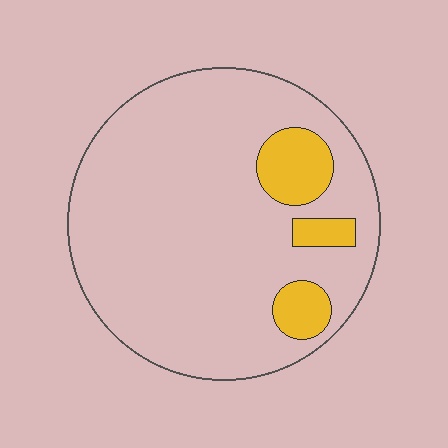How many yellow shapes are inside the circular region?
3.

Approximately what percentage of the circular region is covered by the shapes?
Approximately 10%.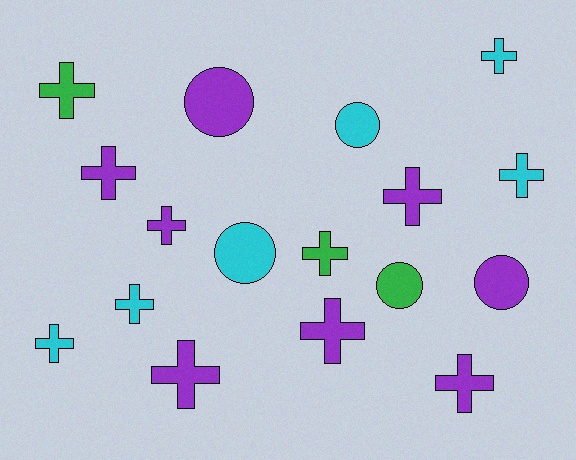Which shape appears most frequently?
Cross, with 12 objects.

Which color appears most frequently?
Purple, with 8 objects.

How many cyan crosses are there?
There are 4 cyan crosses.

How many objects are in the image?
There are 17 objects.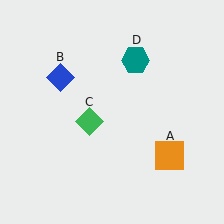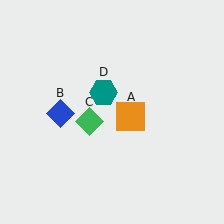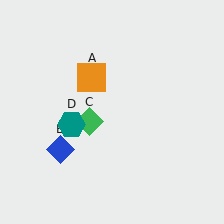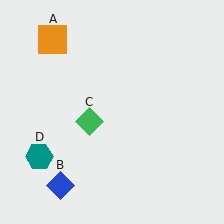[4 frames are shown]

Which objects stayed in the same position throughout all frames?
Green diamond (object C) remained stationary.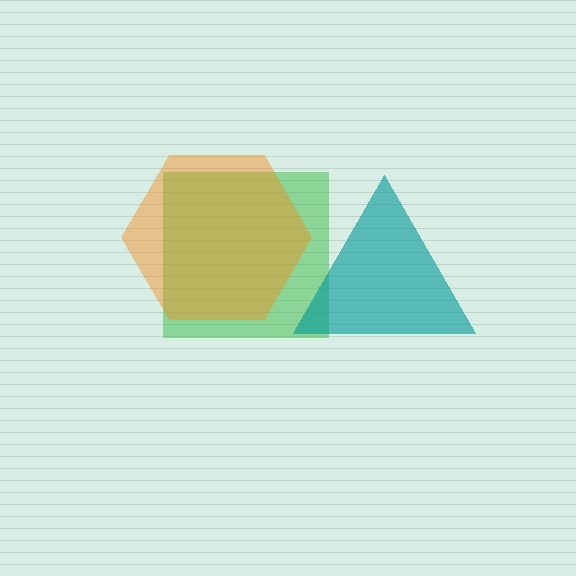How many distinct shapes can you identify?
There are 3 distinct shapes: a green square, a teal triangle, an orange hexagon.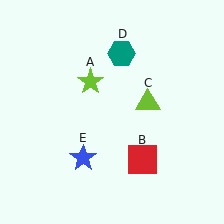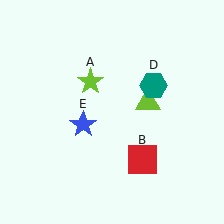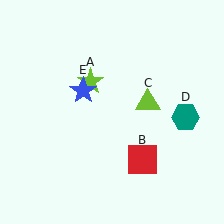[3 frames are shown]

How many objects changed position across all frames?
2 objects changed position: teal hexagon (object D), blue star (object E).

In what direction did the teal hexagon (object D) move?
The teal hexagon (object D) moved down and to the right.